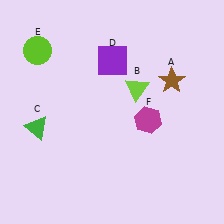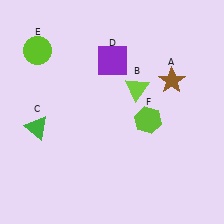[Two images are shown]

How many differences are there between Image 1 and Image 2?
There is 1 difference between the two images.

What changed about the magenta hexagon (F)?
In Image 1, F is magenta. In Image 2, it changed to lime.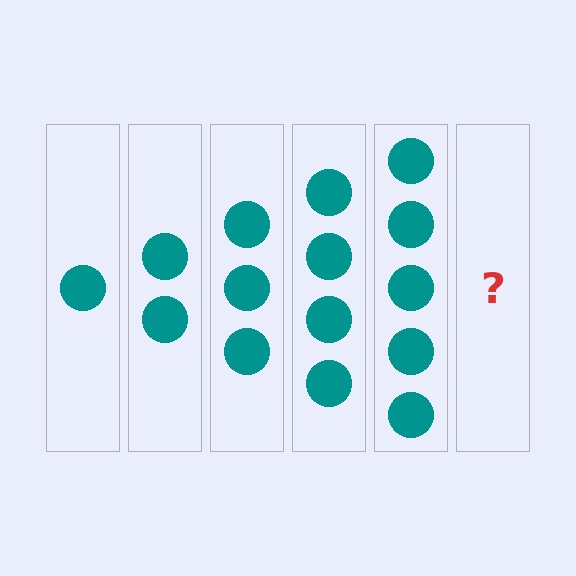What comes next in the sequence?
The next element should be 6 circles.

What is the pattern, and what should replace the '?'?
The pattern is that each step adds one more circle. The '?' should be 6 circles.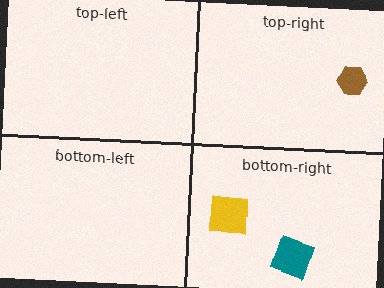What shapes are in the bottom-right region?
The yellow square, the teal square.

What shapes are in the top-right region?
The brown hexagon.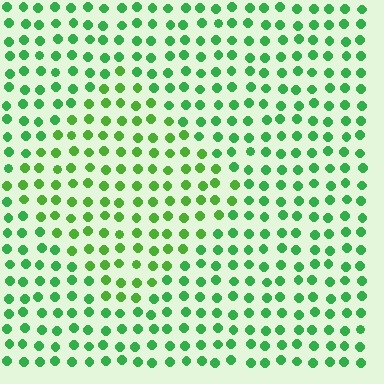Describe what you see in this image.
The image is filled with small green elements in a uniform arrangement. A diamond-shaped region is visible where the elements are tinted to a slightly different hue, forming a subtle color boundary.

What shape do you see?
I see a diamond.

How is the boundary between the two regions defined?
The boundary is defined purely by a slight shift in hue (about 23 degrees). Spacing, size, and orientation are identical on both sides.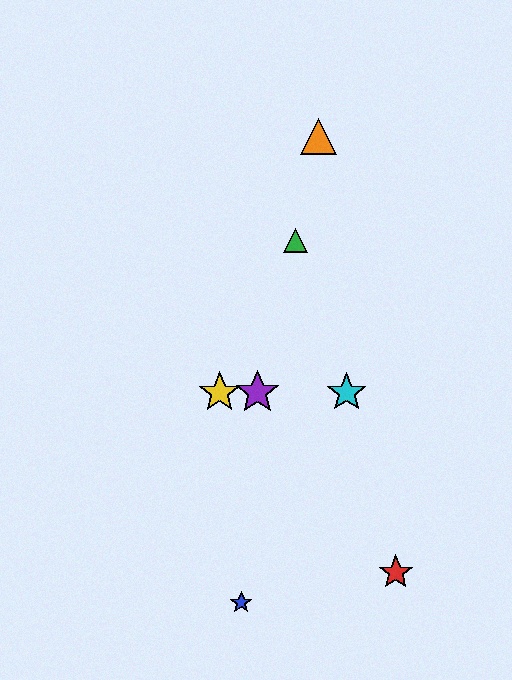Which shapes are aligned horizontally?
The yellow star, the purple star, the cyan star are aligned horizontally.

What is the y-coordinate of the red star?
The red star is at y≈572.